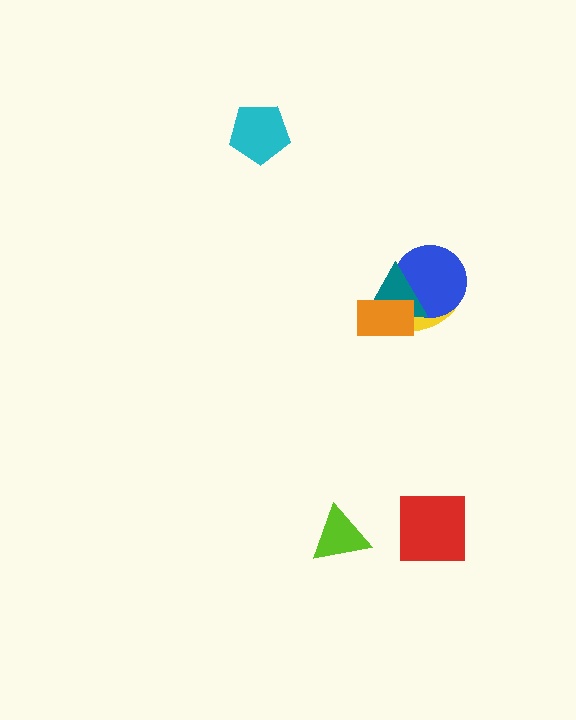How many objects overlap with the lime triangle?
0 objects overlap with the lime triangle.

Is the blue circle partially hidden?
Yes, it is partially covered by another shape.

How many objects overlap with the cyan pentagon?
0 objects overlap with the cyan pentagon.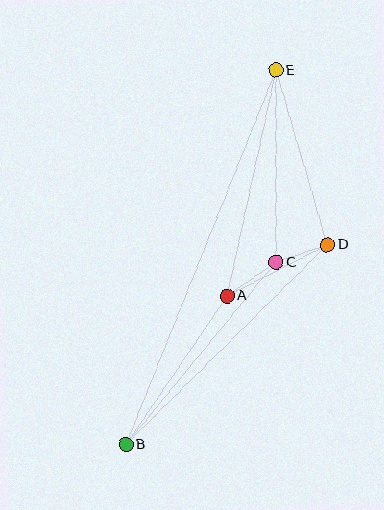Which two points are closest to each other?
Points C and D are closest to each other.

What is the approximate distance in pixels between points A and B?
The distance between A and B is approximately 180 pixels.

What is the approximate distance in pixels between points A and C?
The distance between A and C is approximately 59 pixels.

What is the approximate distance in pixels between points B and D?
The distance between B and D is approximately 283 pixels.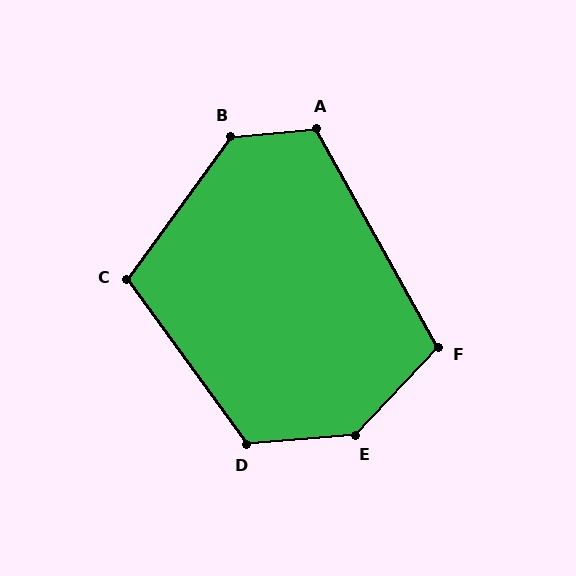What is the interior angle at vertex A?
Approximately 114 degrees (obtuse).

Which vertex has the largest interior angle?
E, at approximately 138 degrees.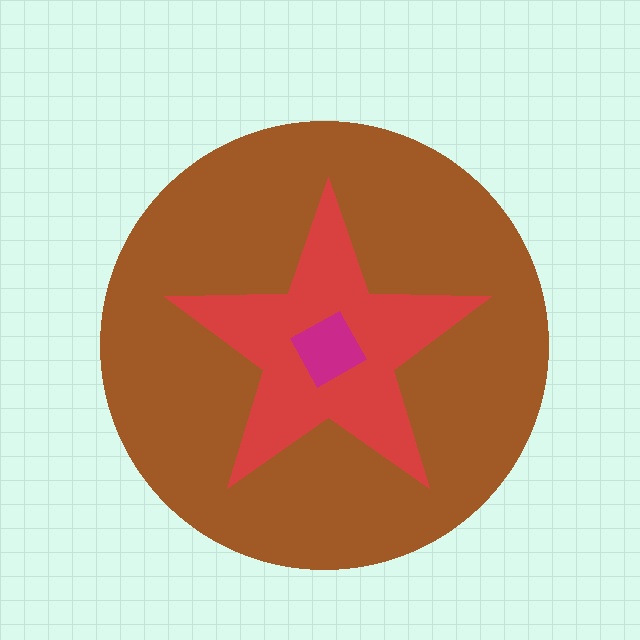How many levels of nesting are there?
3.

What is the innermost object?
The magenta square.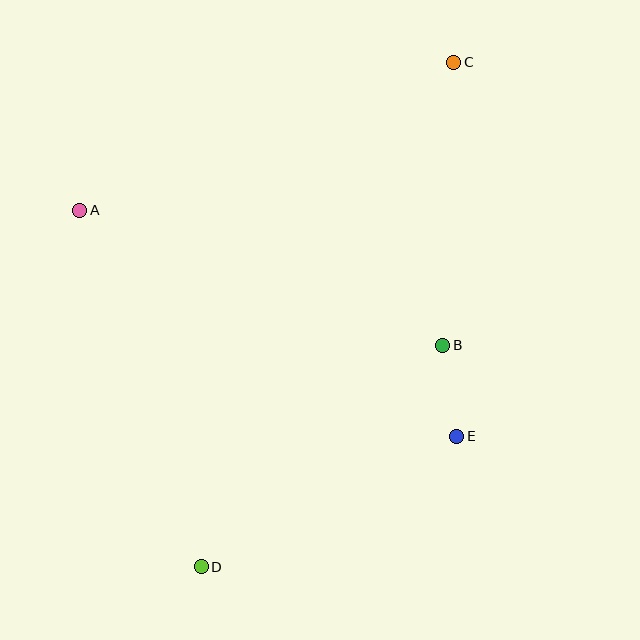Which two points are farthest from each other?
Points C and D are farthest from each other.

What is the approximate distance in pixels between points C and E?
The distance between C and E is approximately 374 pixels.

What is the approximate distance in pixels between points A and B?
The distance between A and B is approximately 387 pixels.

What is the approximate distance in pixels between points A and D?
The distance between A and D is approximately 376 pixels.